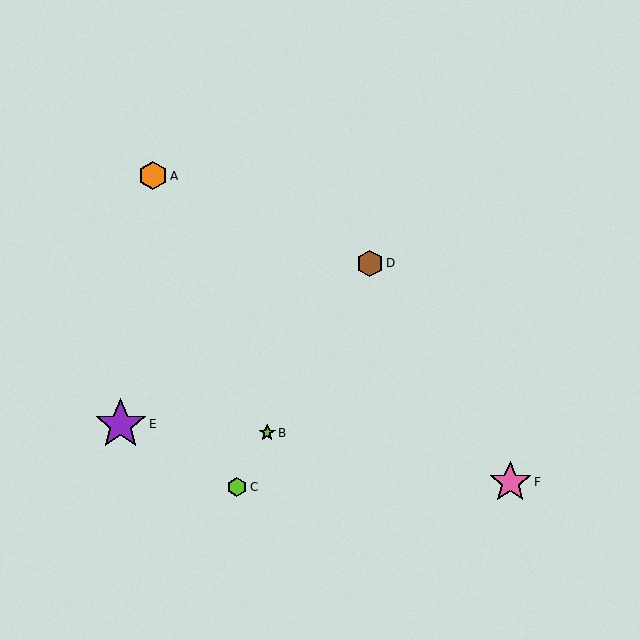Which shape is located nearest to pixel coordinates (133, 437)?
The purple star (labeled E) at (121, 424) is nearest to that location.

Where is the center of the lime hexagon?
The center of the lime hexagon is at (237, 487).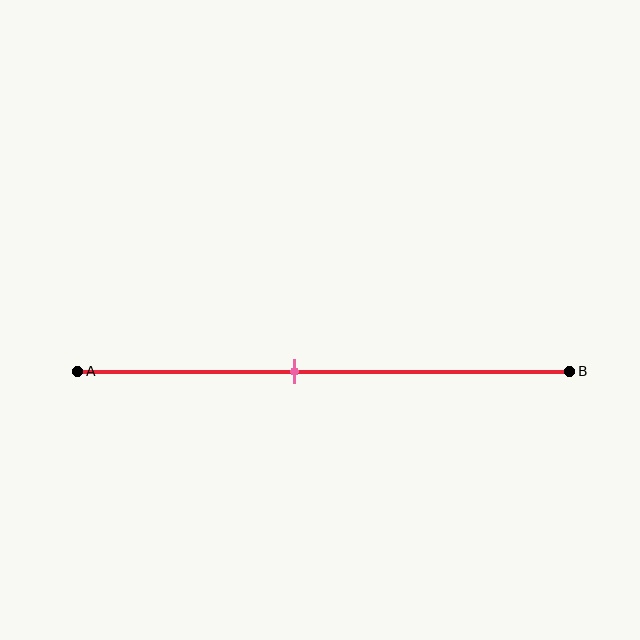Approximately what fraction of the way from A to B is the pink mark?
The pink mark is approximately 45% of the way from A to B.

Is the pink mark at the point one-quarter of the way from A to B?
No, the mark is at about 45% from A, not at the 25% one-quarter point.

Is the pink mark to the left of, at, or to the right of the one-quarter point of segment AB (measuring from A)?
The pink mark is to the right of the one-quarter point of segment AB.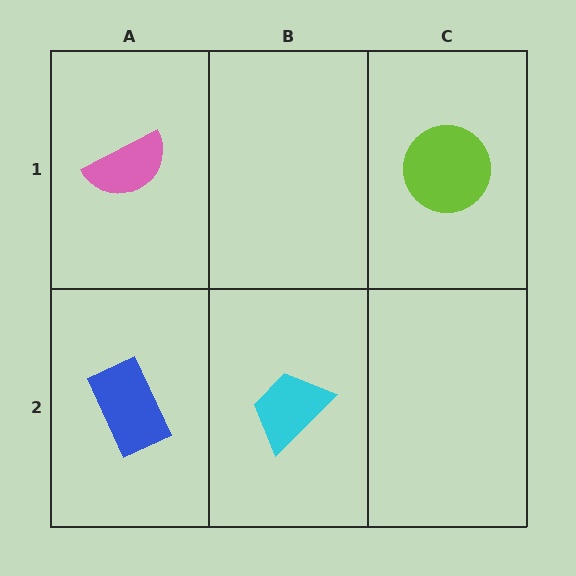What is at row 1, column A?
A pink semicircle.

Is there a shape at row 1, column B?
No, that cell is empty.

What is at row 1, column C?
A lime circle.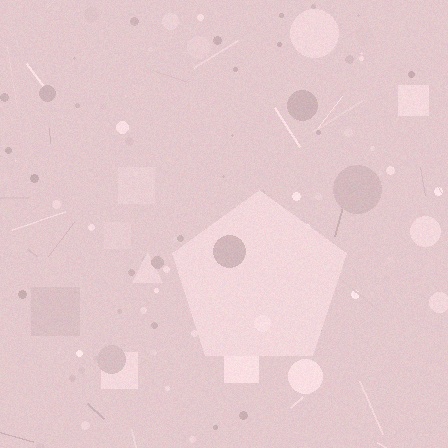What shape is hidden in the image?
A pentagon is hidden in the image.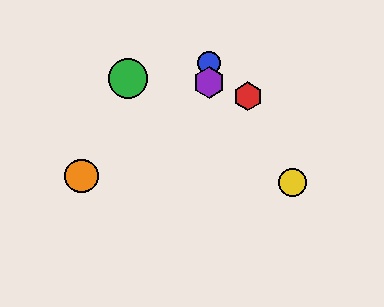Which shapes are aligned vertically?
The blue circle, the purple hexagon are aligned vertically.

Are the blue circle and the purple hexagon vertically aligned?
Yes, both are at x≈209.